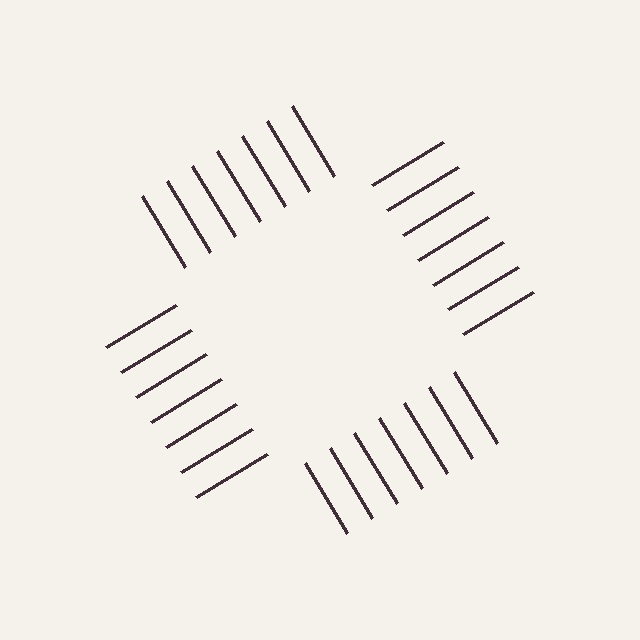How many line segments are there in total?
28 — 7 along each of the 4 edges.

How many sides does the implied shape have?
4 sides — the line-ends trace a square.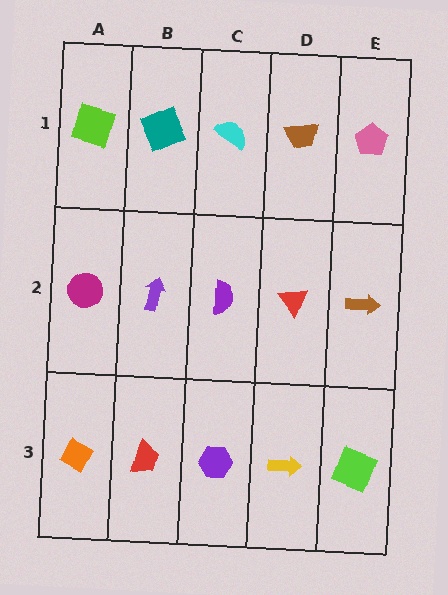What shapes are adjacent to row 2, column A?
A lime square (row 1, column A), an orange diamond (row 3, column A), a purple arrow (row 2, column B).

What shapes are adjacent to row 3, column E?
A brown arrow (row 2, column E), a yellow arrow (row 3, column D).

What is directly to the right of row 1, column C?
A brown trapezoid.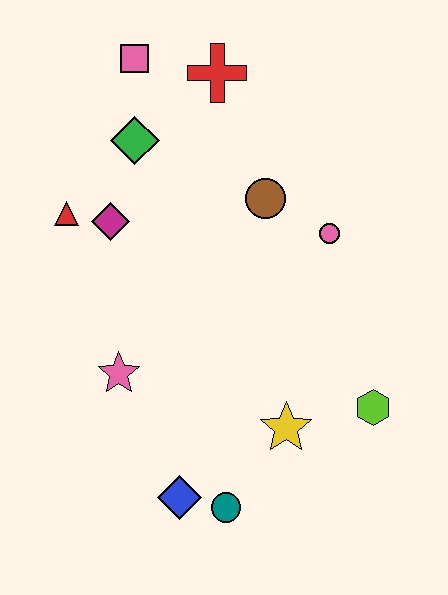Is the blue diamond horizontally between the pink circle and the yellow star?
No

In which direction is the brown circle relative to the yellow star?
The brown circle is above the yellow star.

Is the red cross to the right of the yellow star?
No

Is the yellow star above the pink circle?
No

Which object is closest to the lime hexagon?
The yellow star is closest to the lime hexagon.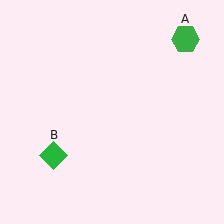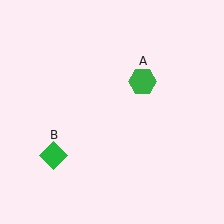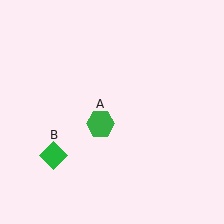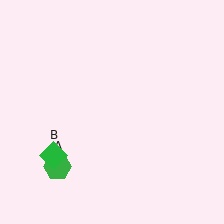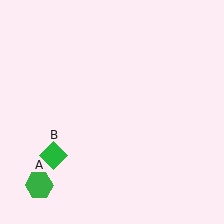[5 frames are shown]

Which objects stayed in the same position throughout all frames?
Green diamond (object B) remained stationary.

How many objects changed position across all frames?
1 object changed position: green hexagon (object A).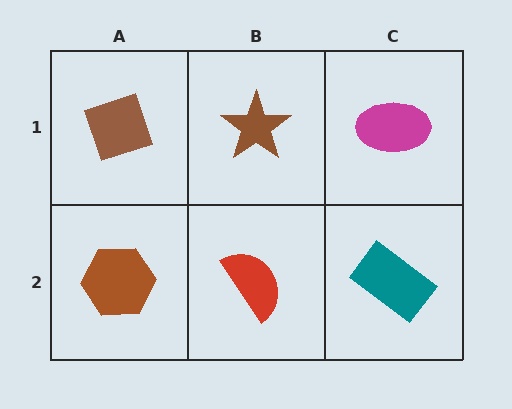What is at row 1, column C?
A magenta ellipse.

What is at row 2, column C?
A teal rectangle.